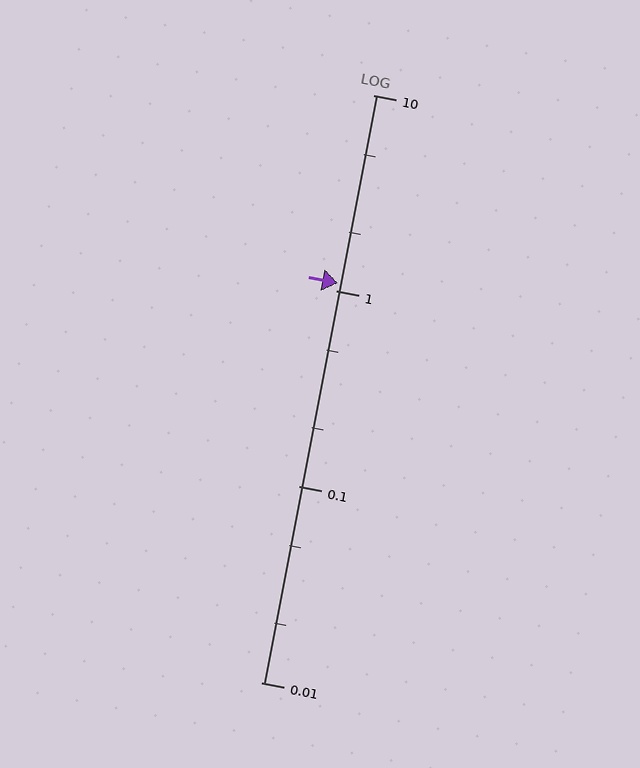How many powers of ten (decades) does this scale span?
The scale spans 3 decades, from 0.01 to 10.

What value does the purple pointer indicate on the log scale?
The pointer indicates approximately 1.1.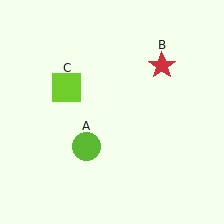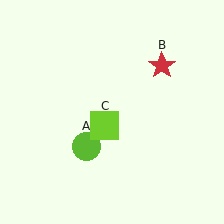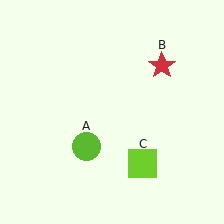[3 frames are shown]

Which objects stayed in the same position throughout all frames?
Lime circle (object A) and red star (object B) remained stationary.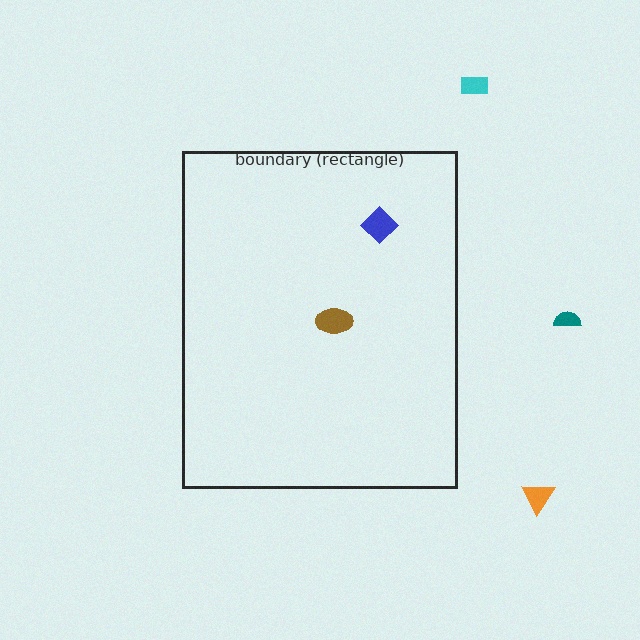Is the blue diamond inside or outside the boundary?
Inside.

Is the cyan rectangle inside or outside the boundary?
Outside.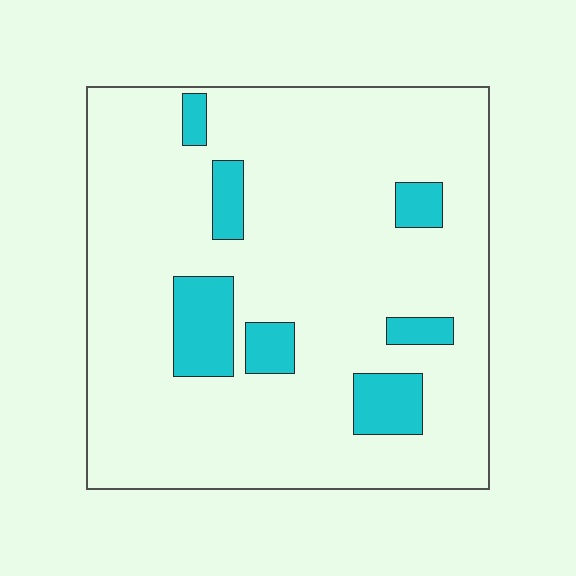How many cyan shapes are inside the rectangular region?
7.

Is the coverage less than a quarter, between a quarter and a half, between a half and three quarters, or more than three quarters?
Less than a quarter.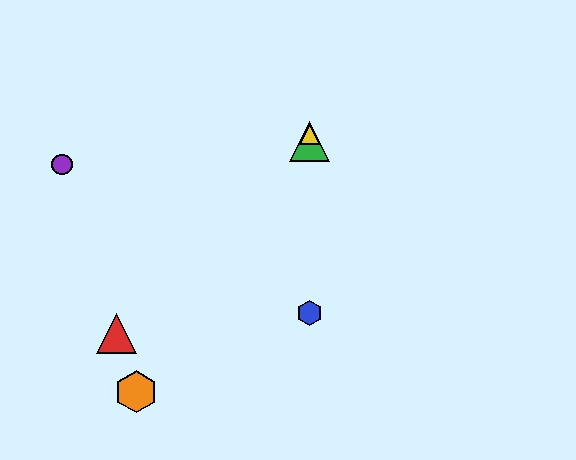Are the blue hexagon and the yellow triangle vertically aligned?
Yes, both are at x≈310.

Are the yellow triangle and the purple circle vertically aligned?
No, the yellow triangle is at x≈310 and the purple circle is at x≈62.